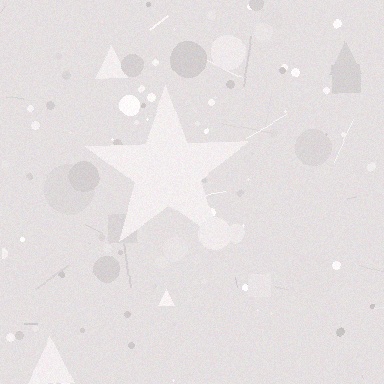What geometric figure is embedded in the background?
A star is embedded in the background.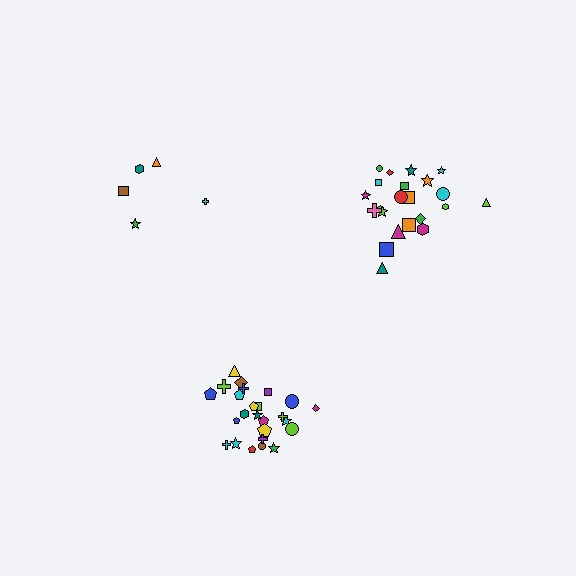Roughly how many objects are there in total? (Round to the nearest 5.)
Roughly 50 objects in total.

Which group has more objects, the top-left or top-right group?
The top-right group.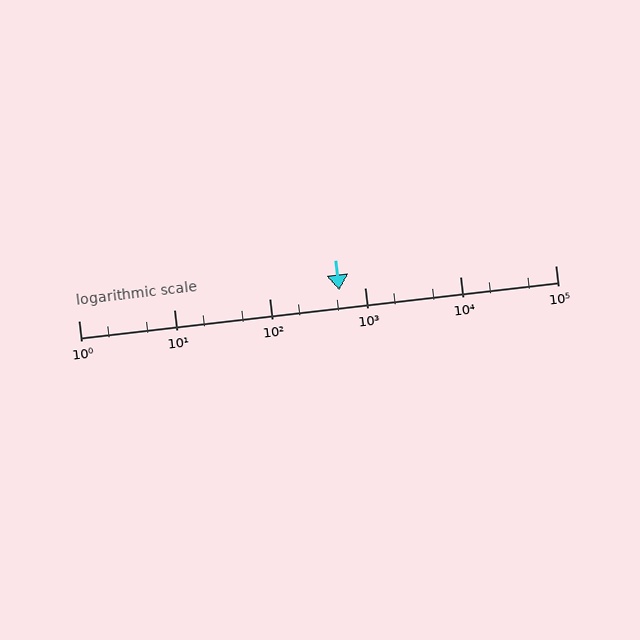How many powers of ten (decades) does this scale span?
The scale spans 5 decades, from 1 to 100000.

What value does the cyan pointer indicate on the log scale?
The pointer indicates approximately 540.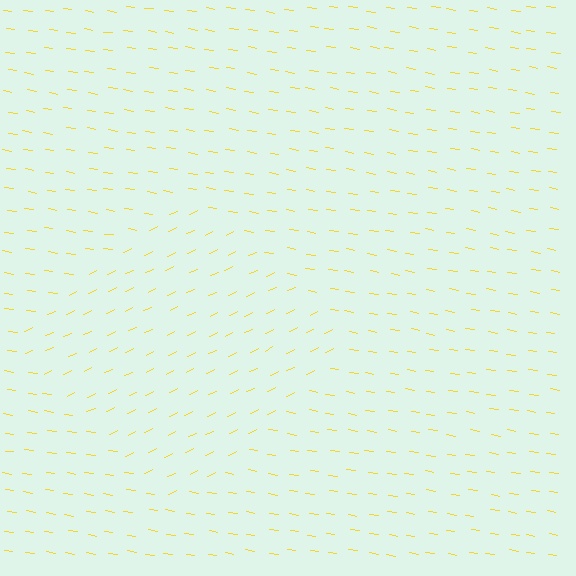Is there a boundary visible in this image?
Yes, there is a texture boundary formed by a change in line orientation.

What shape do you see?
I see a diamond.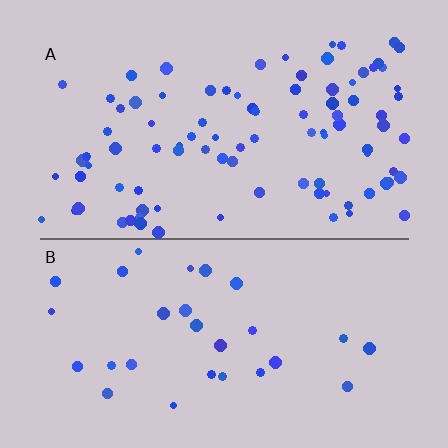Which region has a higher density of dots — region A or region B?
A (the top).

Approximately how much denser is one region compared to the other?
Approximately 3.0× — region A over region B.